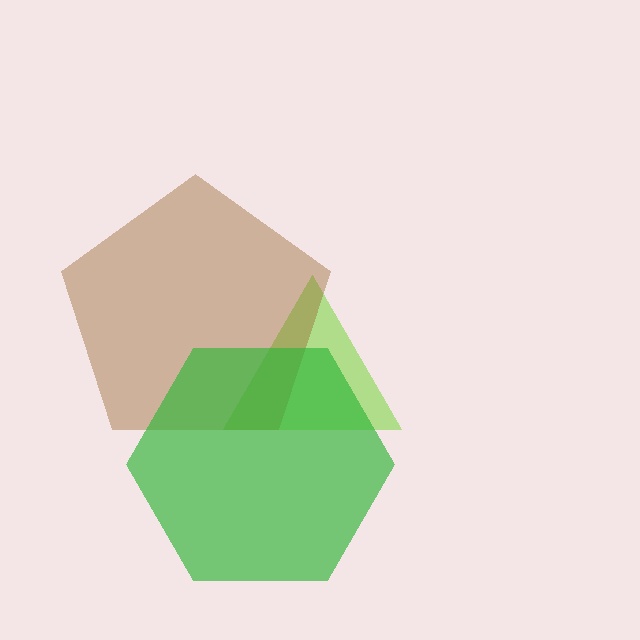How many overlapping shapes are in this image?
There are 3 overlapping shapes in the image.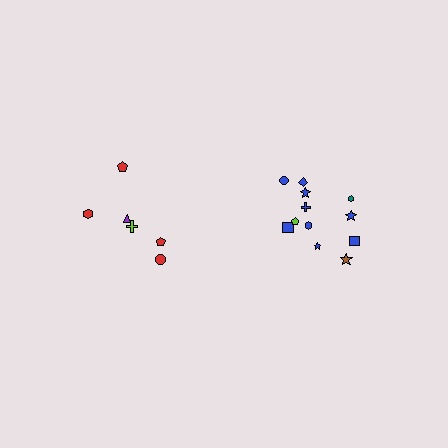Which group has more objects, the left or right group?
The right group.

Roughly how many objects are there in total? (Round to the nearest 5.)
Roughly 20 objects in total.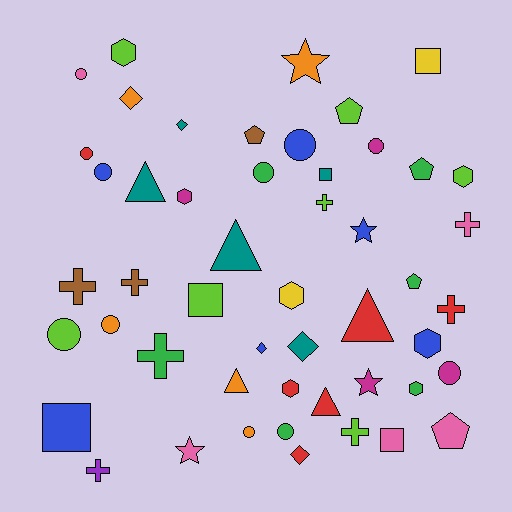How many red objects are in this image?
There are 6 red objects.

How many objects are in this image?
There are 50 objects.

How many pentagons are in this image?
There are 5 pentagons.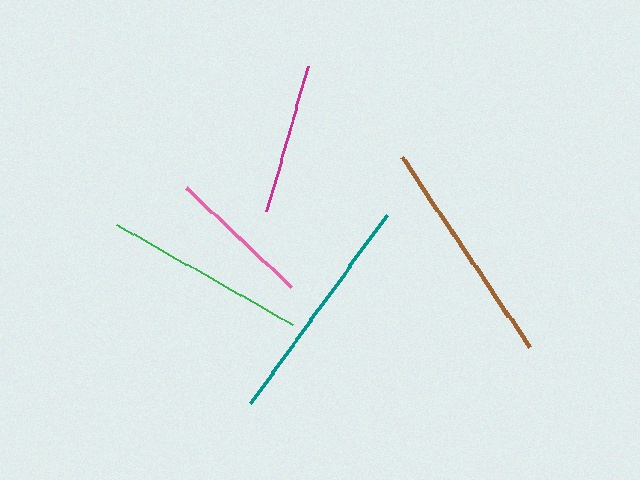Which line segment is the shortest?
The pink line is the shortest at approximately 145 pixels.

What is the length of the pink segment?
The pink segment is approximately 145 pixels long.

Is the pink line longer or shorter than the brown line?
The brown line is longer than the pink line.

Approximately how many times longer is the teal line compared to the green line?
The teal line is approximately 1.2 times the length of the green line.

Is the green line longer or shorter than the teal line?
The teal line is longer than the green line.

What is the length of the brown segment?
The brown segment is approximately 228 pixels long.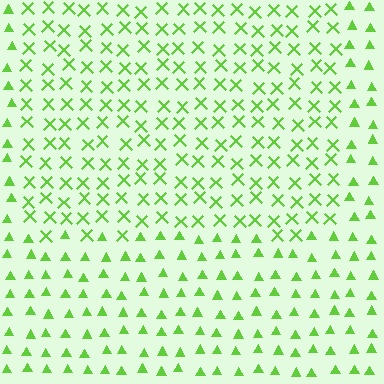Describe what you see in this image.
The image is filled with small lime elements arranged in a uniform grid. A rectangle-shaped region contains X marks, while the surrounding area contains triangles. The boundary is defined purely by the change in element shape.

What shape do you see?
I see a rectangle.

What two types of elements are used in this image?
The image uses X marks inside the rectangle region and triangles outside it.